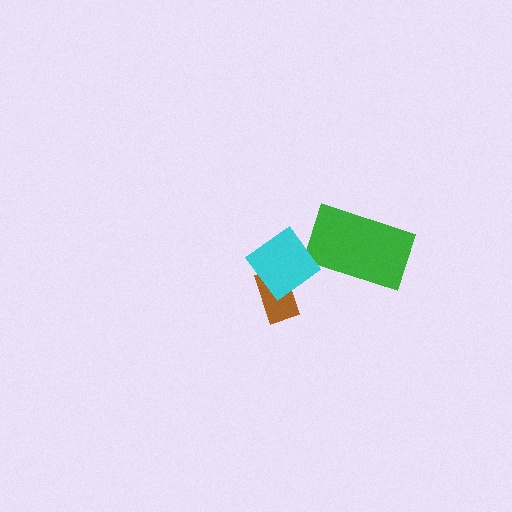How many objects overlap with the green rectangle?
1 object overlaps with the green rectangle.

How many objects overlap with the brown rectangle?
1 object overlaps with the brown rectangle.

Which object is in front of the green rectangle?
The cyan diamond is in front of the green rectangle.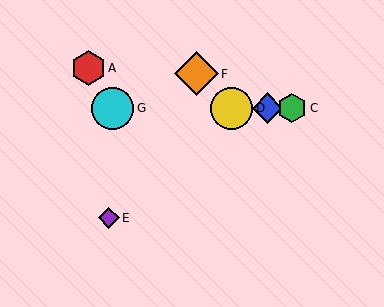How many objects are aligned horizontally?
4 objects (B, C, D, G) are aligned horizontally.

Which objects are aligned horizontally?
Objects B, C, D, G are aligned horizontally.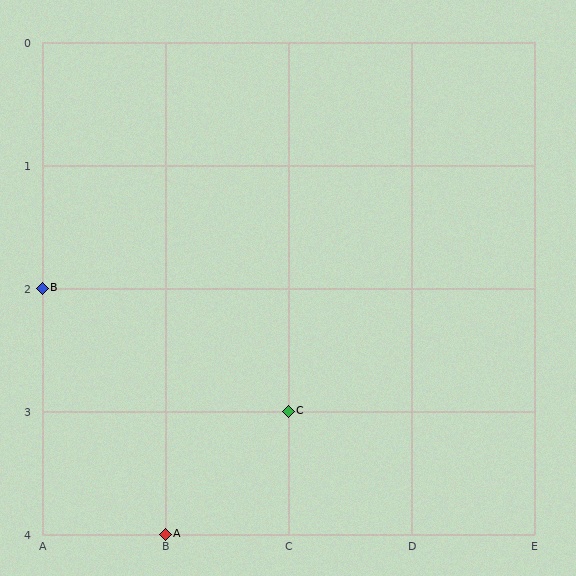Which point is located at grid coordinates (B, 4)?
Point A is at (B, 4).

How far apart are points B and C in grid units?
Points B and C are 2 columns and 1 row apart (about 2.2 grid units diagonally).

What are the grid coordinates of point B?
Point B is at grid coordinates (A, 2).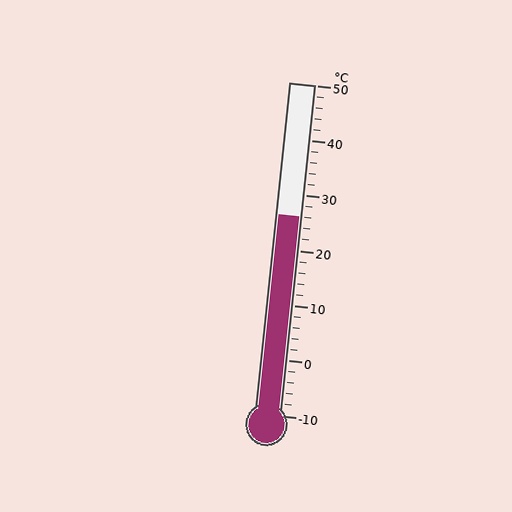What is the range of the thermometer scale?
The thermometer scale ranges from -10°C to 50°C.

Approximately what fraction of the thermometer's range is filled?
The thermometer is filled to approximately 60% of its range.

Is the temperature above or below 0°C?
The temperature is above 0°C.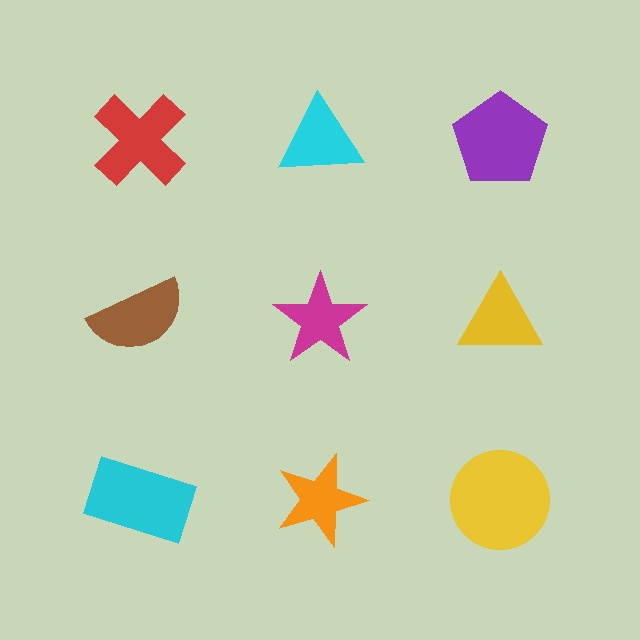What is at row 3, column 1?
A cyan rectangle.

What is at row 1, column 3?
A purple pentagon.